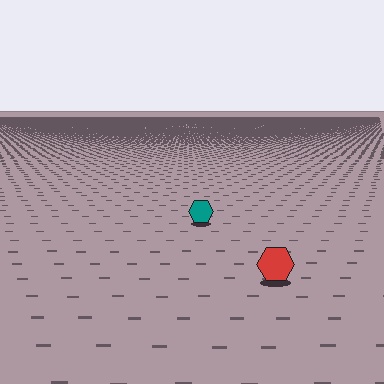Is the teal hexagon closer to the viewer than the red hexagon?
No. The red hexagon is closer — you can tell from the texture gradient: the ground texture is coarser near it.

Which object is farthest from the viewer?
The teal hexagon is farthest from the viewer. It appears smaller and the ground texture around it is denser.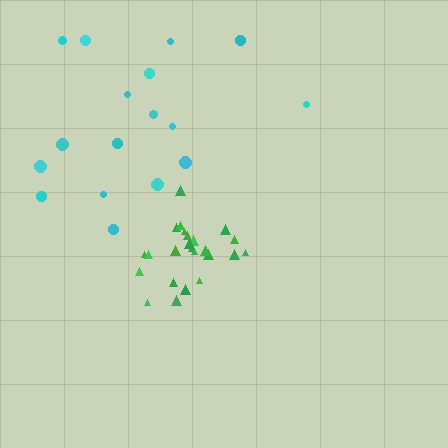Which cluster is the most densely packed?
Green.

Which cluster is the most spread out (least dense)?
Cyan.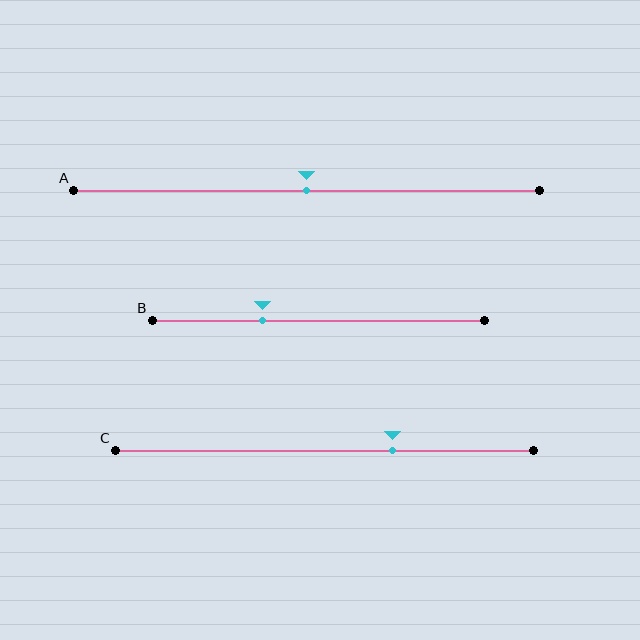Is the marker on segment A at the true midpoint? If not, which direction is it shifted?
Yes, the marker on segment A is at the true midpoint.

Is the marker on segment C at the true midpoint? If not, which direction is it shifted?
No, the marker on segment C is shifted to the right by about 16% of the segment length.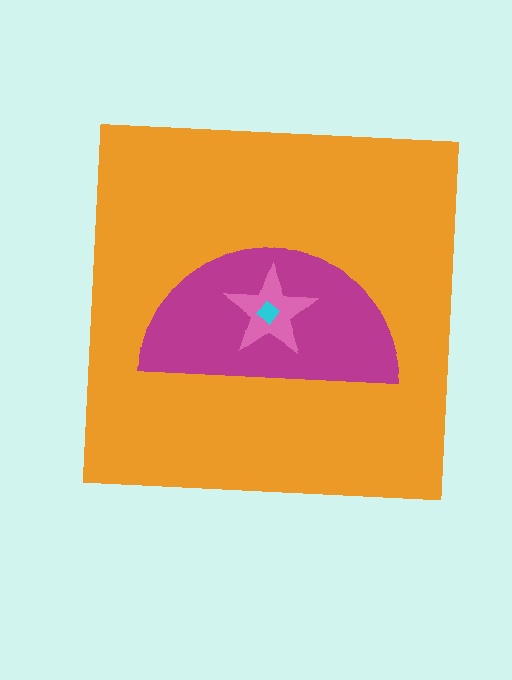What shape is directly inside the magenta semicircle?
The pink star.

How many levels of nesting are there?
4.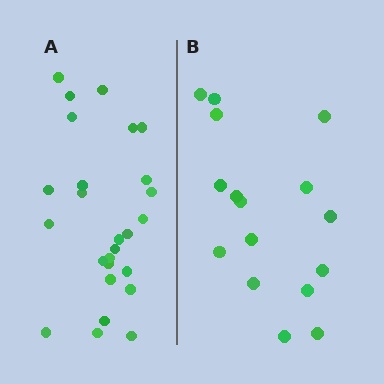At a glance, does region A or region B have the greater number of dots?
Region A (the left region) has more dots.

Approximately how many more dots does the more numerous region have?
Region A has roughly 10 or so more dots than region B.